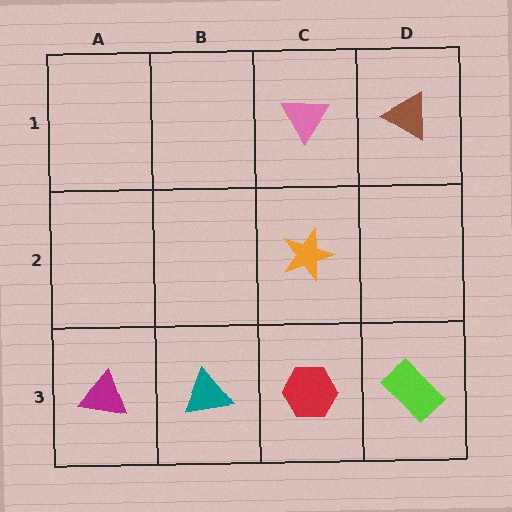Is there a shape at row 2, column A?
No, that cell is empty.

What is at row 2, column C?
An orange star.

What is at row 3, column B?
A teal triangle.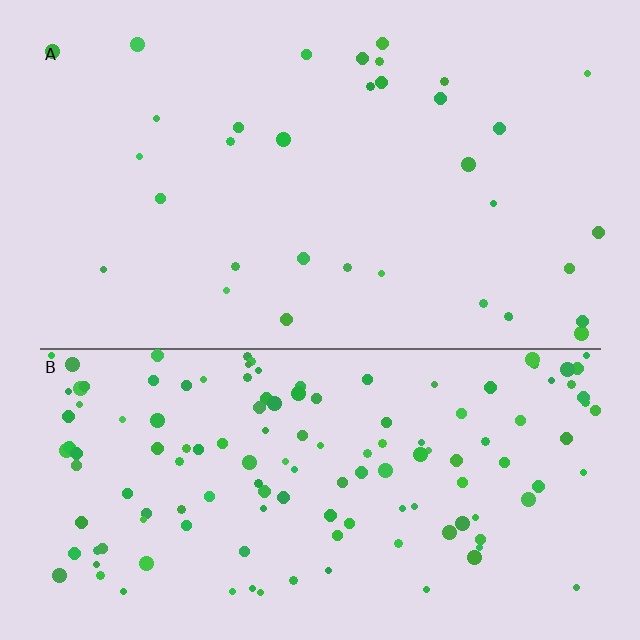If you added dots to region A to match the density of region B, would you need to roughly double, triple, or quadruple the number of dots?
Approximately quadruple.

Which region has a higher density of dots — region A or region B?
B (the bottom).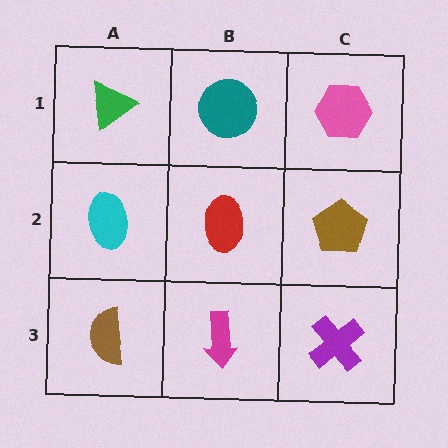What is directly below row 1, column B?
A red ellipse.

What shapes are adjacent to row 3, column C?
A brown pentagon (row 2, column C), a magenta arrow (row 3, column B).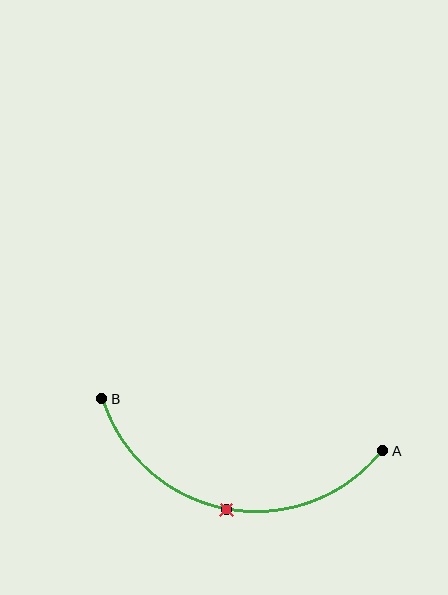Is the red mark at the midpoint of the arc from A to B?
Yes. The red mark lies on the arc at equal arc-length from both A and B — it is the arc midpoint.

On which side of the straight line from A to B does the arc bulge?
The arc bulges below the straight line connecting A and B.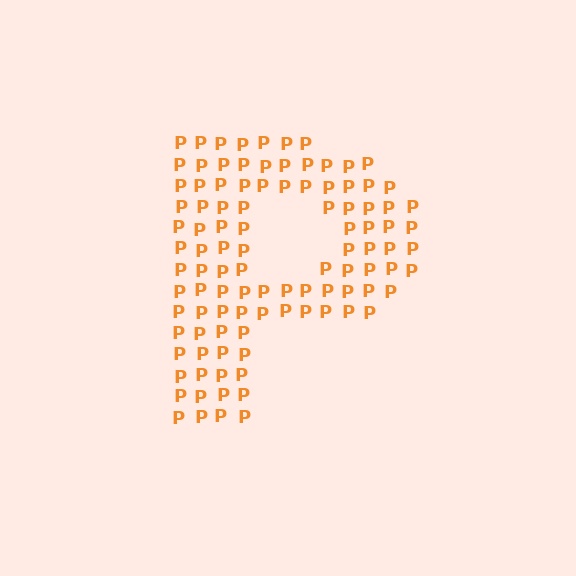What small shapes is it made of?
It is made of small letter P's.